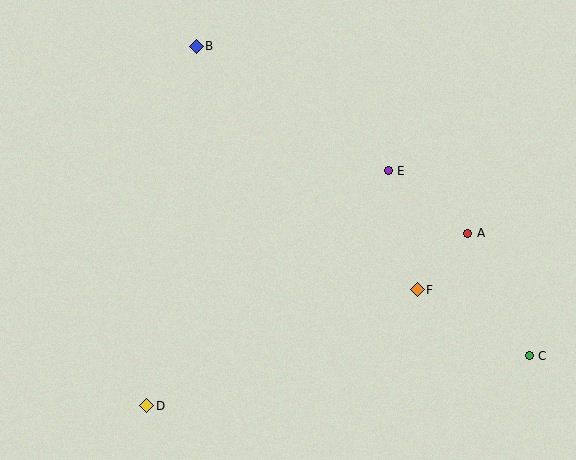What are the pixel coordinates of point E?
Point E is at (388, 171).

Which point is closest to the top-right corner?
Point E is closest to the top-right corner.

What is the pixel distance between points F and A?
The distance between F and A is 76 pixels.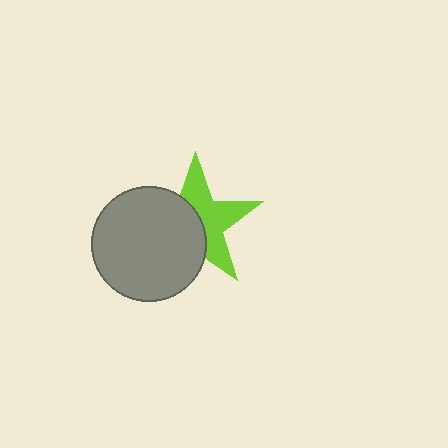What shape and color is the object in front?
The object in front is a gray circle.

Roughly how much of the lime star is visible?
About half of it is visible (roughly 51%).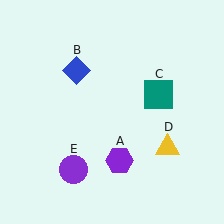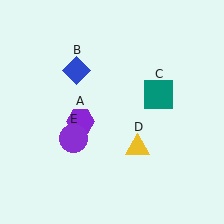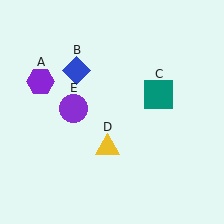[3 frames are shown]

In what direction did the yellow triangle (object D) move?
The yellow triangle (object D) moved left.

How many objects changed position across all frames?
3 objects changed position: purple hexagon (object A), yellow triangle (object D), purple circle (object E).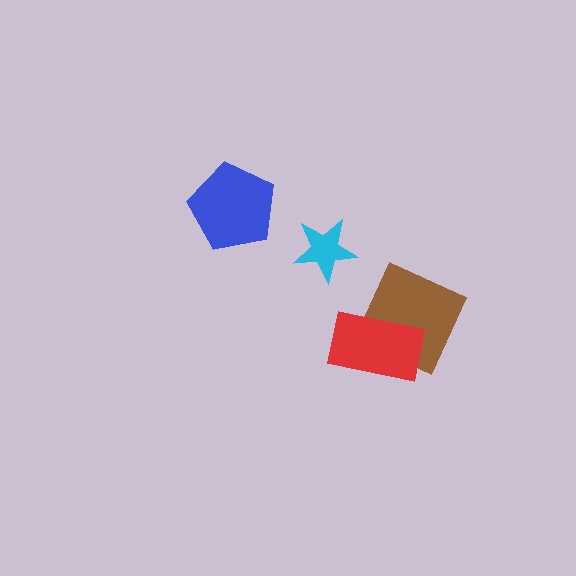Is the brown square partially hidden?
Yes, it is partially covered by another shape.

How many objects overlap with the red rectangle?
1 object overlaps with the red rectangle.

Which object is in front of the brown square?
The red rectangle is in front of the brown square.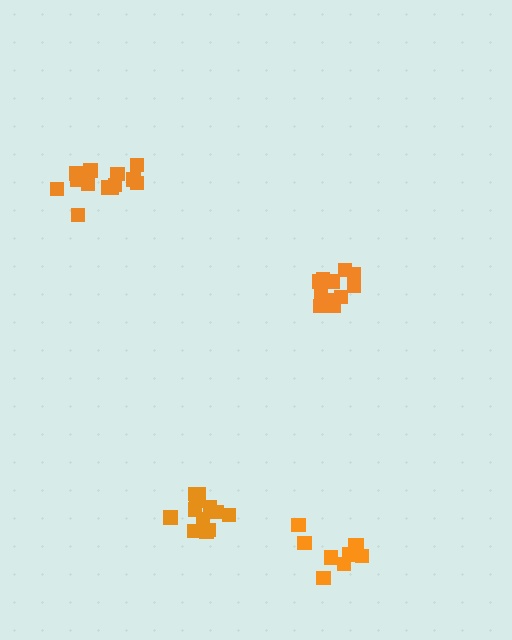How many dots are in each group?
Group 1: 9 dots, Group 2: 13 dots, Group 3: 13 dots, Group 4: 13 dots (48 total).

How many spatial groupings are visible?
There are 4 spatial groupings.